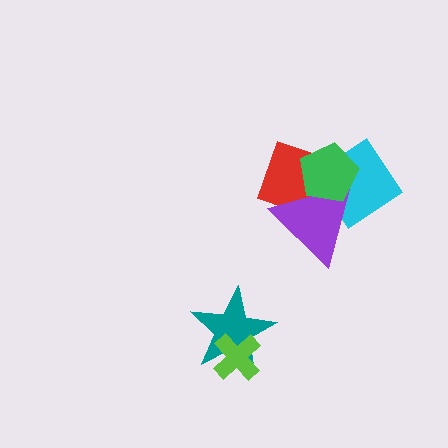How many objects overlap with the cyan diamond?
3 objects overlap with the cyan diamond.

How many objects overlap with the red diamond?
3 objects overlap with the red diamond.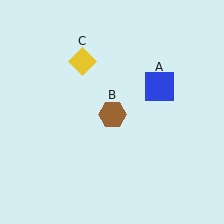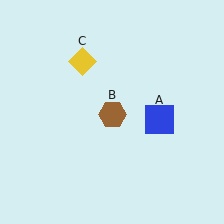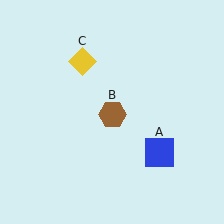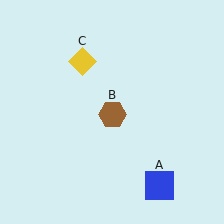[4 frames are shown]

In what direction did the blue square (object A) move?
The blue square (object A) moved down.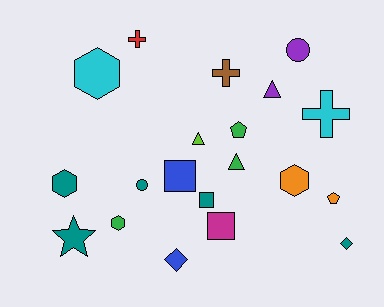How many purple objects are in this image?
There are 2 purple objects.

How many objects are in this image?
There are 20 objects.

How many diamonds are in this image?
There are 2 diamonds.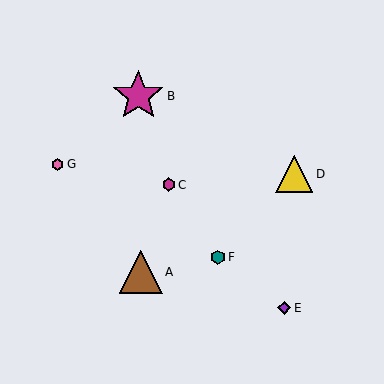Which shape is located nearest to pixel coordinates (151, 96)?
The magenta star (labeled B) at (138, 96) is nearest to that location.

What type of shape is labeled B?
Shape B is a magenta star.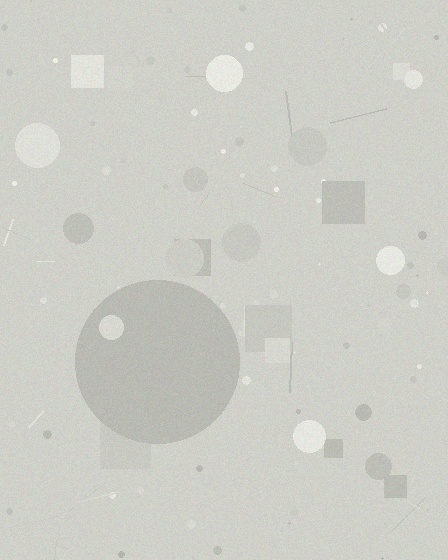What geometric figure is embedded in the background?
A circle is embedded in the background.